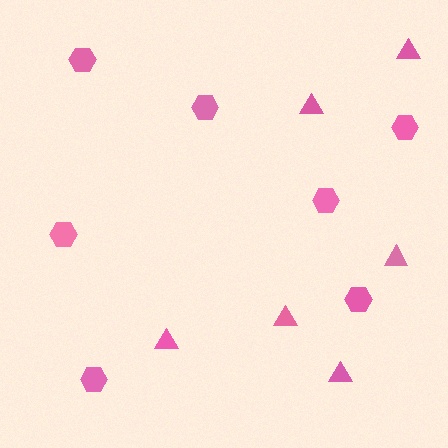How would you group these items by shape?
There are 2 groups: one group of hexagons (7) and one group of triangles (6).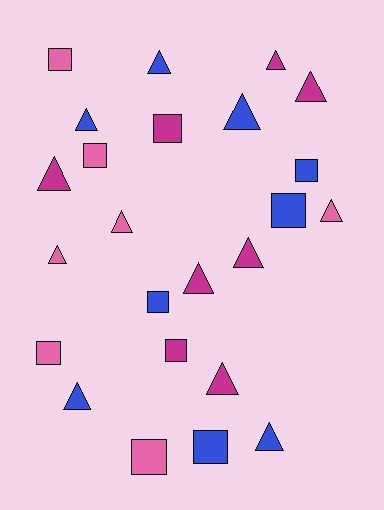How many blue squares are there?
There are 4 blue squares.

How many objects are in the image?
There are 24 objects.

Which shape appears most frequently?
Triangle, with 14 objects.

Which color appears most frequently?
Blue, with 9 objects.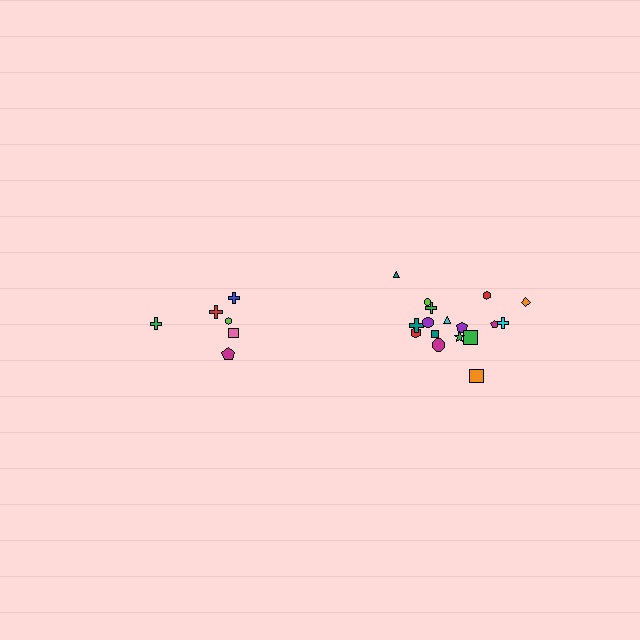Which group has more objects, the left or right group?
The right group.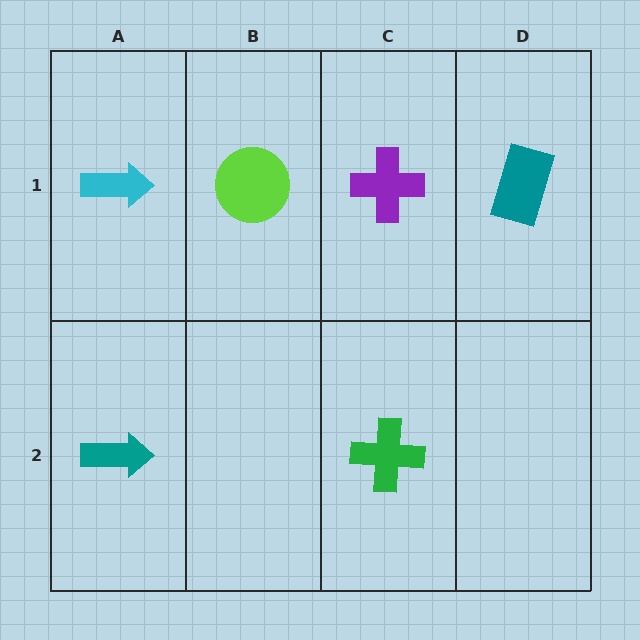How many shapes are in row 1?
4 shapes.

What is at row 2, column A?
A teal arrow.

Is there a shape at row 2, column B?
No, that cell is empty.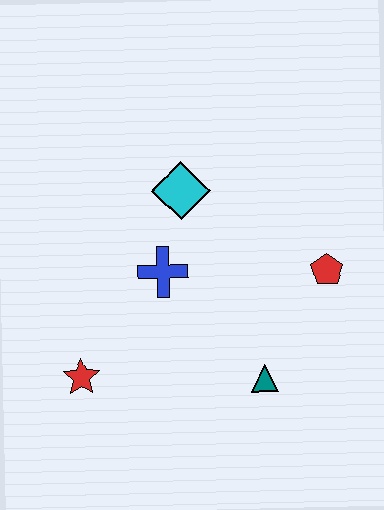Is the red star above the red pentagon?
No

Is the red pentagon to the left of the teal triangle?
No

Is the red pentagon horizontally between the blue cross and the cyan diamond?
No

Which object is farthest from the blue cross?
The red pentagon is farthest from the blue cross.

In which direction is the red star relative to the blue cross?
The red star is below the blue cross.